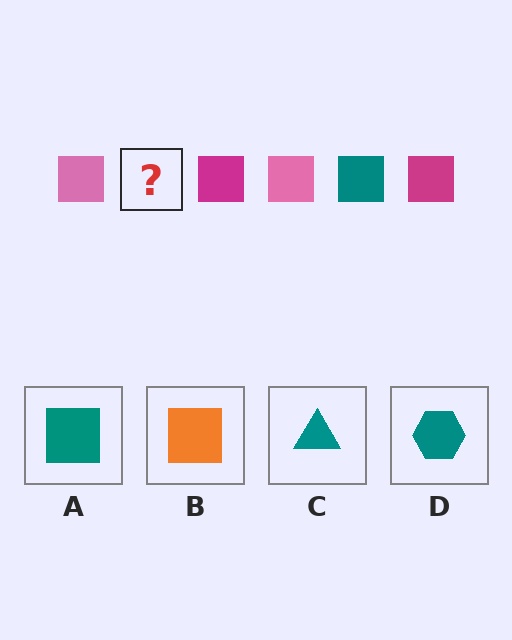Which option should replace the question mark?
Option A.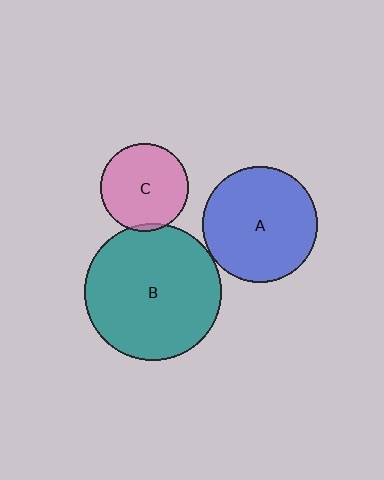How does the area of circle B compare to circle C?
Approximately 2.4 times.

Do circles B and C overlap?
Yes.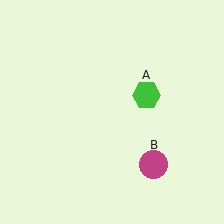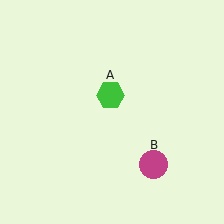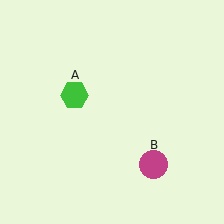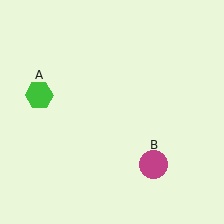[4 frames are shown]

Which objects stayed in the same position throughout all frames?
Magenta circle (object B) remained stationary.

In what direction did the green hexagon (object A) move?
The green hexagon (object A) moved left.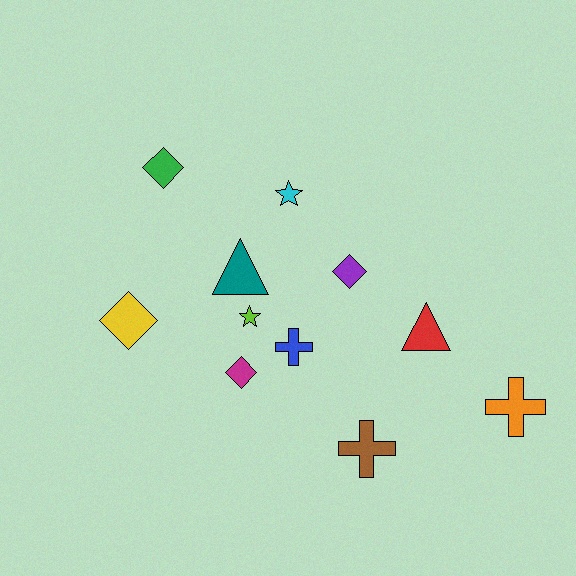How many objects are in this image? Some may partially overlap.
There are 11 objects.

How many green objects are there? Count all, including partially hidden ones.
There is 1 green object.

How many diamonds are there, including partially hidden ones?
There are 4 diamonds.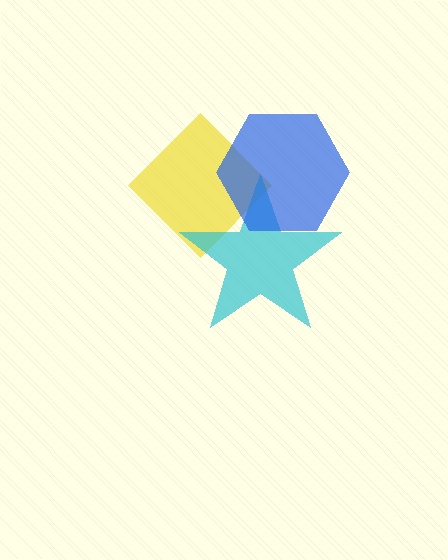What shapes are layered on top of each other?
The layered shapes are: a yellow diamond, a cyan star, a blue hexagon.